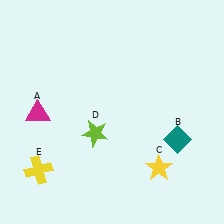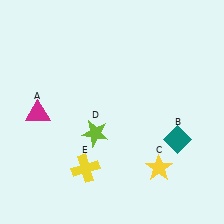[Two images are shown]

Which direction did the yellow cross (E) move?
The yellow cross (E) moved right.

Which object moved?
The yellow cross (E) moved right.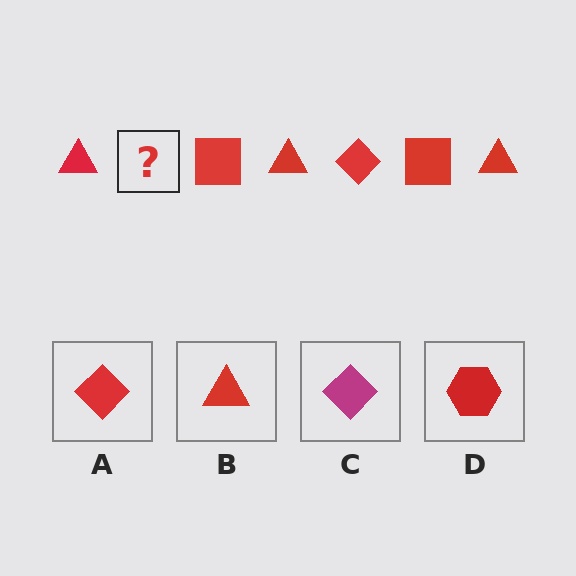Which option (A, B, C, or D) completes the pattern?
A.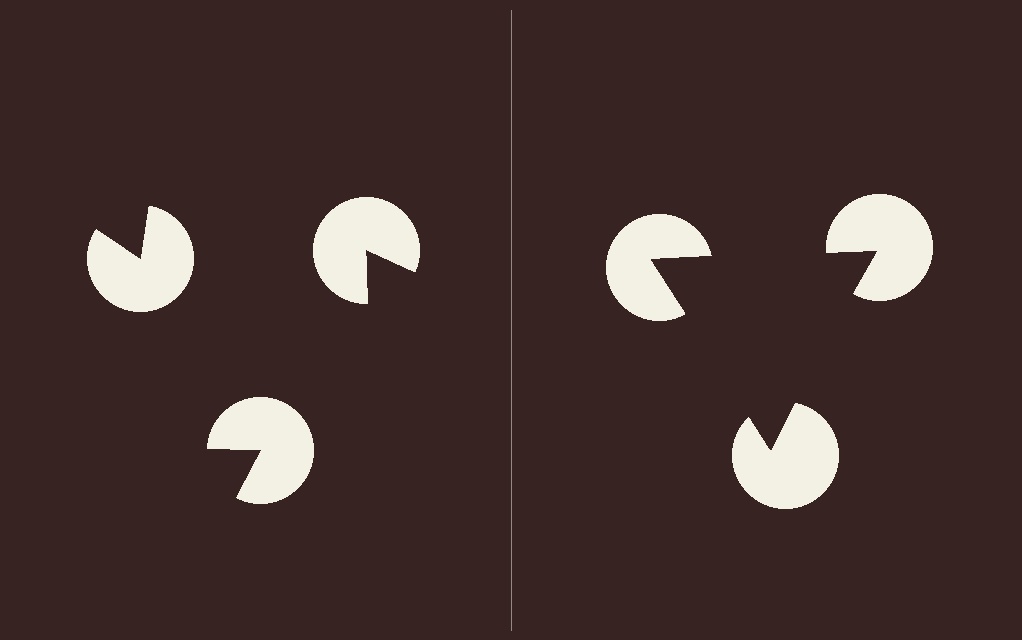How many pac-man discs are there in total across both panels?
6 — 3 on each side.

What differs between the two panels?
The pac-man discs are positioned identically on both sides; only the wedge orientations differ. On the right they align to a triangle; on the left they are misaligned.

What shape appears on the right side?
An illusory triangle.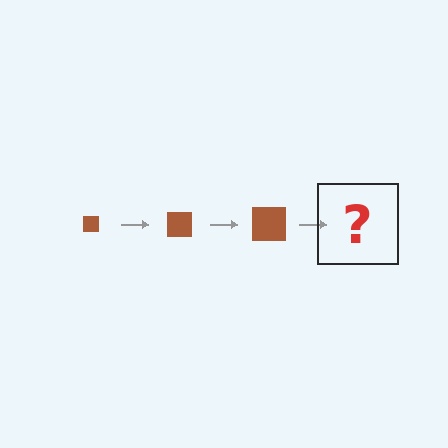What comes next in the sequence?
The next element should be a brown square, larger than the previous one.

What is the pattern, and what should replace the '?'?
The pattern is that the square gets progressively larger each step. The '?' should be a brown square, larger than the previous one.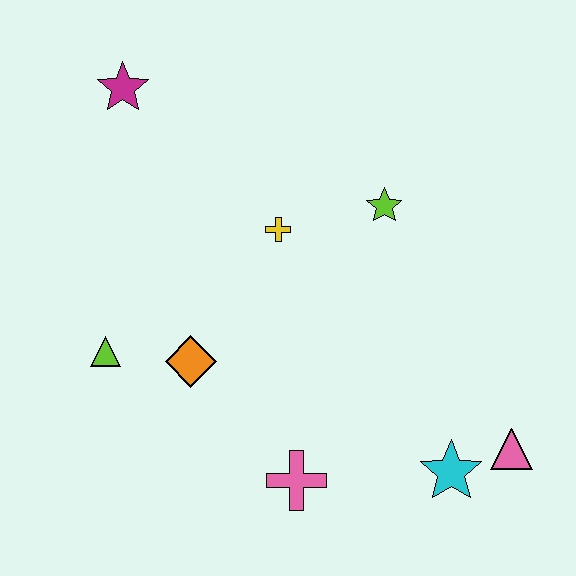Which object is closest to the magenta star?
The yellow cross is closest to the magenta star.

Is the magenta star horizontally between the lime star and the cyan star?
No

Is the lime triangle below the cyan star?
No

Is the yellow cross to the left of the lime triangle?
No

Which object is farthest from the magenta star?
The pink triangle is farthest from the magenta star.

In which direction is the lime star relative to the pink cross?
The lime star is above the pink cross.